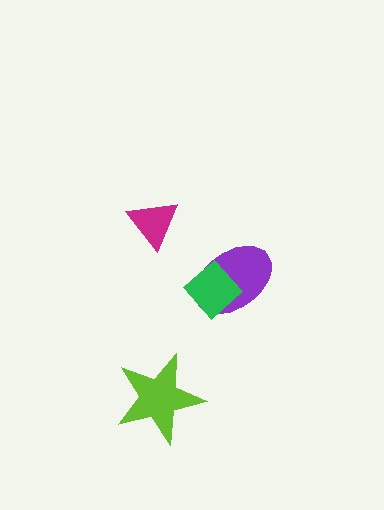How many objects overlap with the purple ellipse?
1 object overlaps with the purple ellipse.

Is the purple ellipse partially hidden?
Yes, it is partially covered by another shape.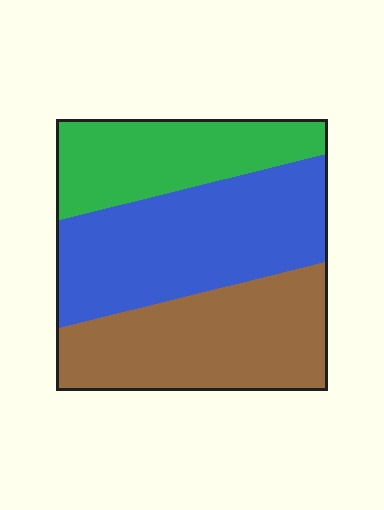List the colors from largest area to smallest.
From largest to smallest: blue, brown, green.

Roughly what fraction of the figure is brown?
Brown takes up about one third (1/3) of the figure.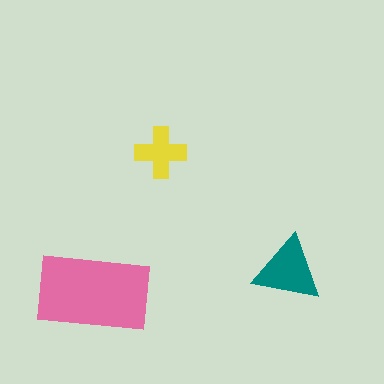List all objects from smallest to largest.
The yellow cross, the teal triangle, the pink rectangle.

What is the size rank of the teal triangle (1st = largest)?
2nd.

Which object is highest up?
The yellow cross is topmost.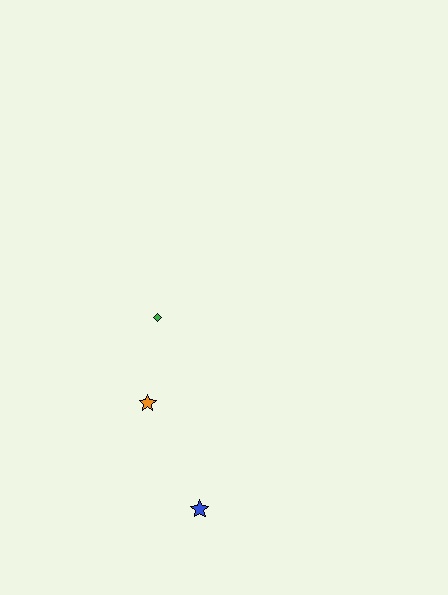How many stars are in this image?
There are 2 stars.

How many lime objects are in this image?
There are no lime objects.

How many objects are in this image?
There are 3 objects.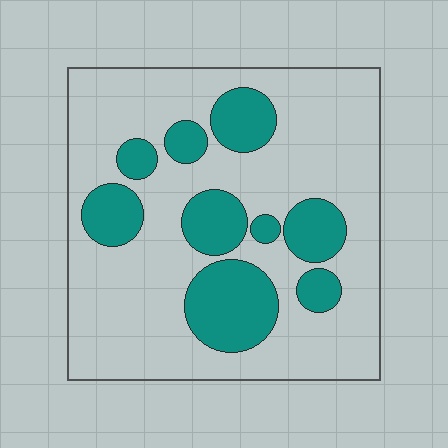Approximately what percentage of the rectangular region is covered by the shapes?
Approximately 25%.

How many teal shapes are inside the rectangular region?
9.